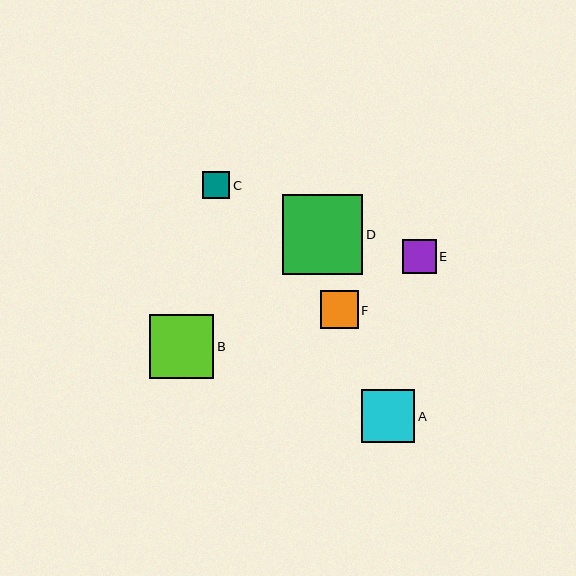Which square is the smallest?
Square C is the smallest with a size of approximately 27 pixels.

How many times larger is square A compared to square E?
Square A is approximately 1.6 times the size of square E.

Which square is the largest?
Square D is the largest with a size of approximately 80 pixels.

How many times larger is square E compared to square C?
Square E is approximately 1.2 times the size of square C.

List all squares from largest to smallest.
From largest to smallest: D, B, A, F, E, C.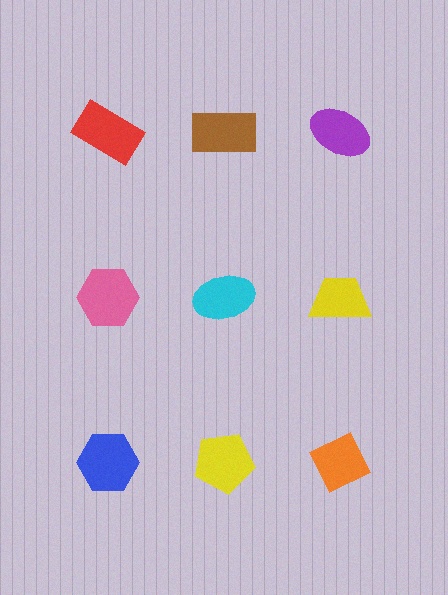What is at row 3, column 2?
A yellow pentagon.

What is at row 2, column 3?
A yellow trapezoid.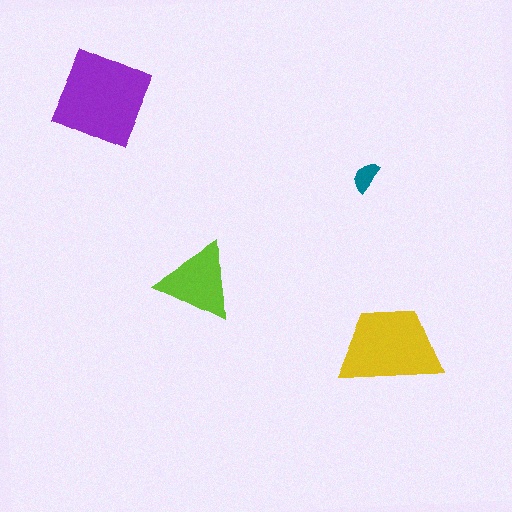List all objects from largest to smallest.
The purple square, the yellow trapezoid, the lime triangle, the teal semicircle.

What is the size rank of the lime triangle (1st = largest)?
3rd.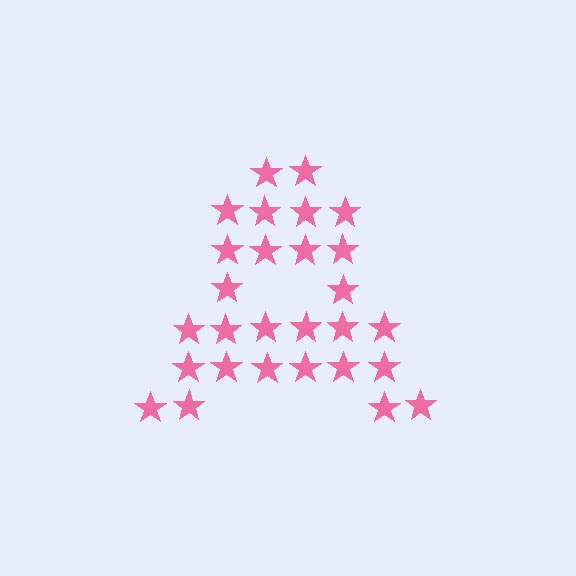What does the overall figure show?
The overall figure shows the letter A.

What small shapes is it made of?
It is made of small stars.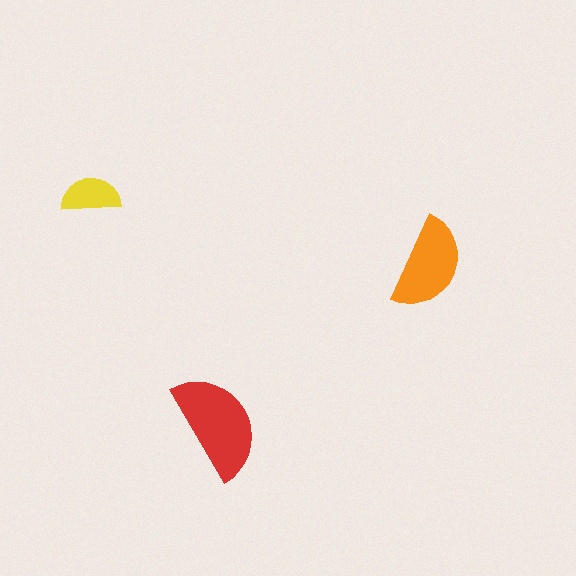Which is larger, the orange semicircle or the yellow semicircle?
The orange one.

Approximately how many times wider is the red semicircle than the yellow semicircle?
About 2 times wider.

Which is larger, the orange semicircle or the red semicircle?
The red one.